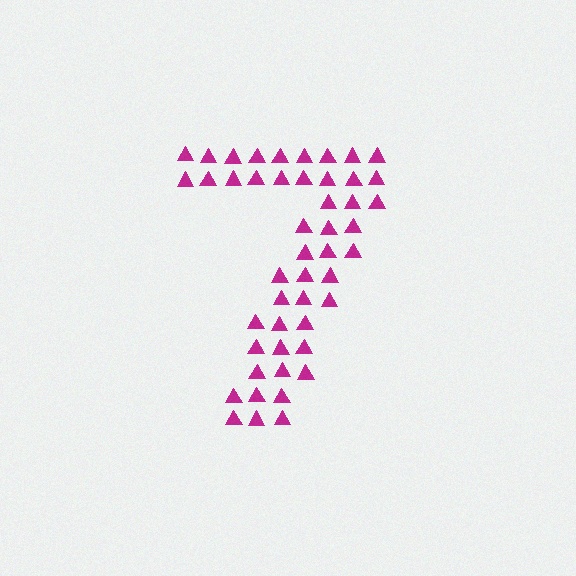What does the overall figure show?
The overall figure shows the digit 7.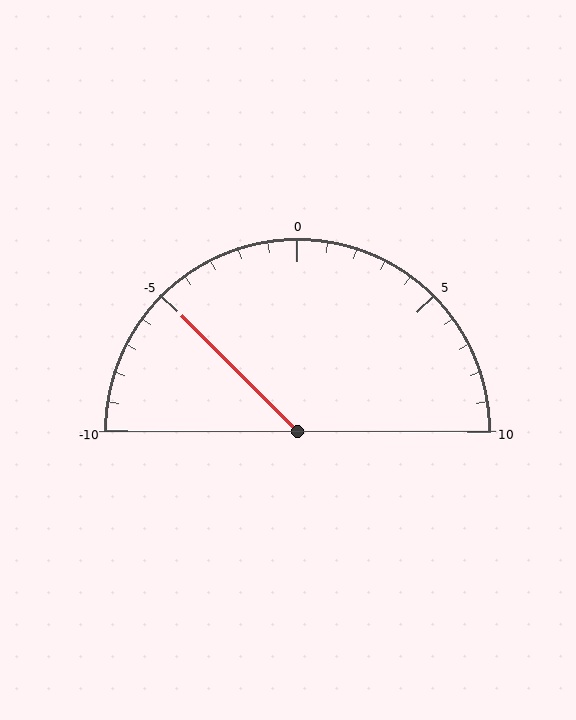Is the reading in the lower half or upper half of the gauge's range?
The reading is in the lower half of the range (-10 to 10).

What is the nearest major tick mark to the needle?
The nearest major tick mark is -5.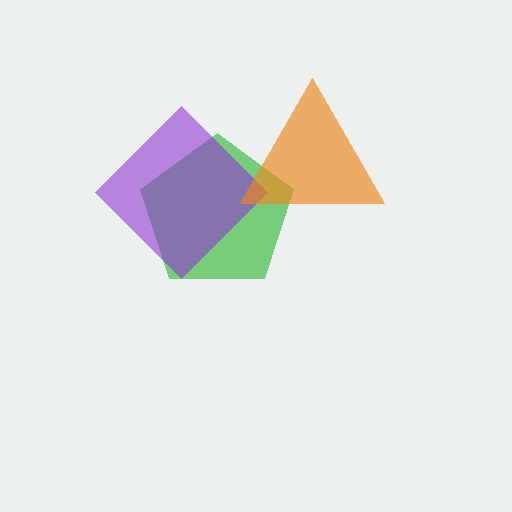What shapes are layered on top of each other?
The layered shapes are: a green pentagon, a purple diamond, an orange triangle.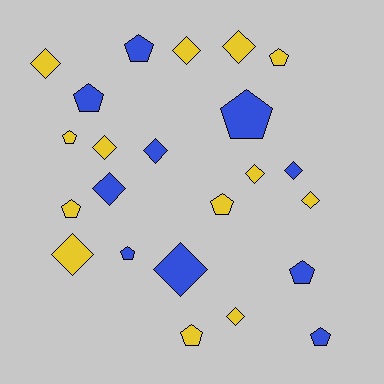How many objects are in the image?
There are 23 objects.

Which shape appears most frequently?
Diamond, with 12 objects.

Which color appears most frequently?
Yellow, with 13 objects.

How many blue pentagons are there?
There are 6 blue pentagons.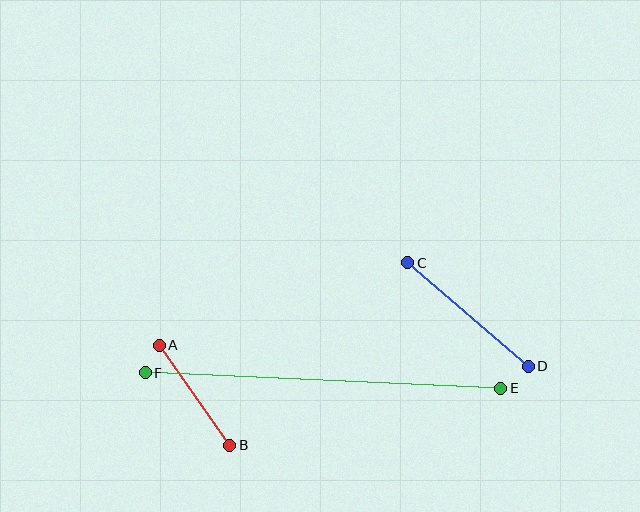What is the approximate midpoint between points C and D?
The midpoint is at approximately (468, 314) pixels.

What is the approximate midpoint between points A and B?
The midpoint is at approximately (195, 395) pixels.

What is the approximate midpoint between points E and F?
The midpoint is at approximately (323, 380) pixels.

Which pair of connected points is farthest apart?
Points E and F are farthest apart.